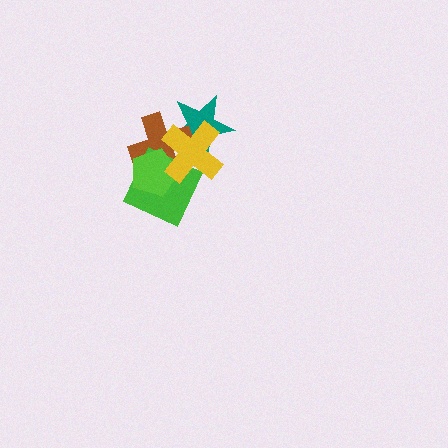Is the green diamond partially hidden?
Yes, it is partially covered by another shape.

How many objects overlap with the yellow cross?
4 objects overlap with the yellow cross.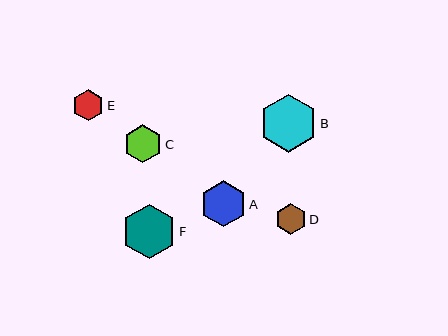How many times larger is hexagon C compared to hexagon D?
Hexagon C is approximately 1.2 times the size of hexagon D.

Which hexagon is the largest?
Hexagon B is the largest with a size of approximately 58 pixels.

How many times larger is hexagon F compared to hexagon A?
Hexagon F is approximately 1.2 times the size of hexagon A.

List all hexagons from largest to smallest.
From largest to smallest: B, F, A, C, E, D.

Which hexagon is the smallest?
Hexagon D is the smallest with a size of approximately 31 pixels.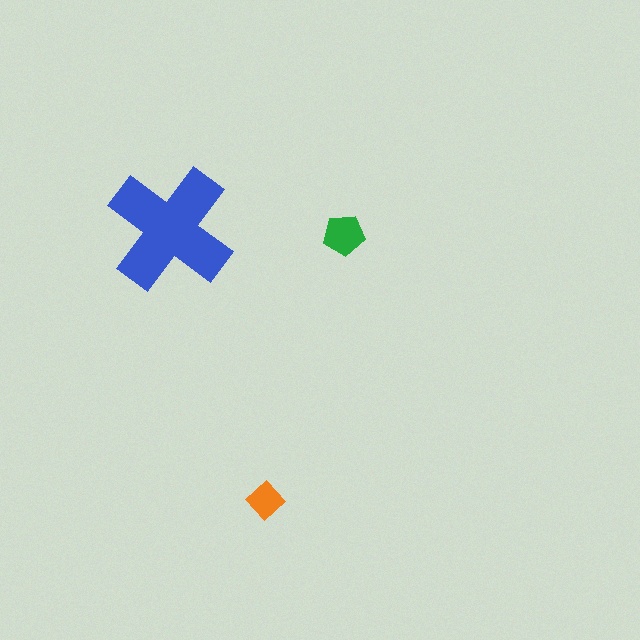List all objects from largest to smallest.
The blue cross, the green pentagon, the orange diamond.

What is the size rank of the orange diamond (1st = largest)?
3rd.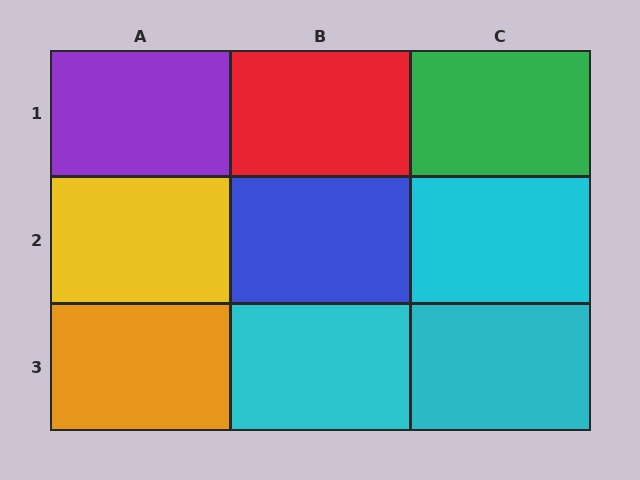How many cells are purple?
1 cell is purple.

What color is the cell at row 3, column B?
Cyan.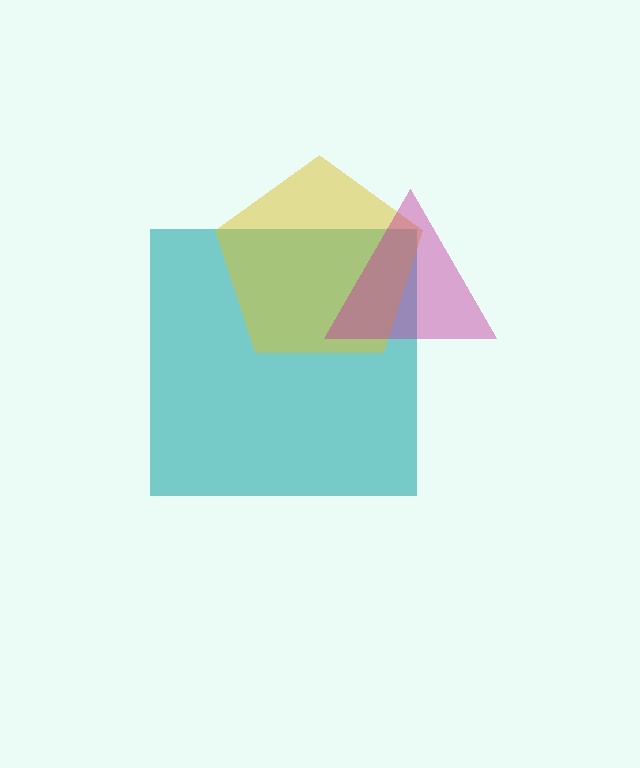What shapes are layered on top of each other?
The layered shapes are: a teal square, a yellow pentagon, a magenta triangle.